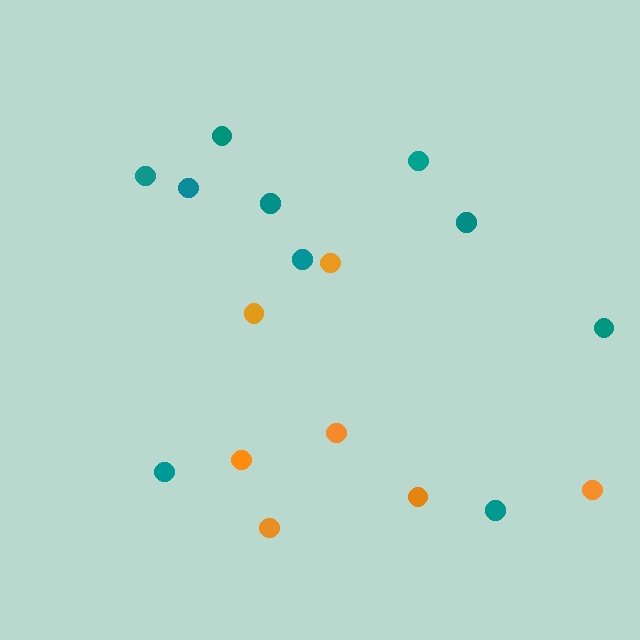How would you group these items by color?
There are 2 groups: one group of teal circles (10) and one group of orange circles (7).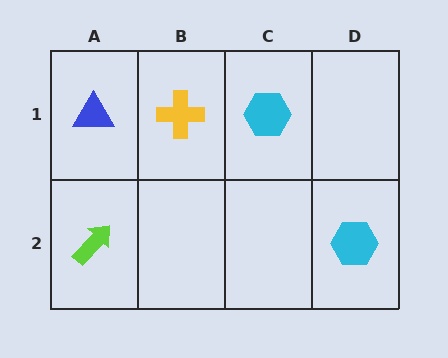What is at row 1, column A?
A blue triangle.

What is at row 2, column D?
A cyan hexagon.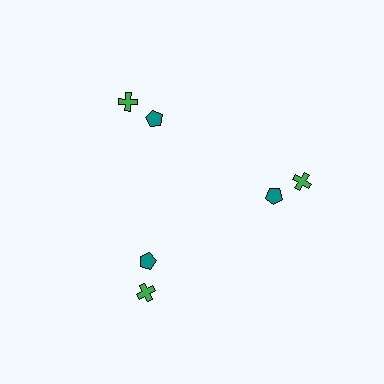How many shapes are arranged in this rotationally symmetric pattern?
There are 6 shapes, arranged in 3 groups of 2.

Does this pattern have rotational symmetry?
Yes, this pattern has 3-fold rotational symmetry. It looks the same after rotating 120 degrees around the center.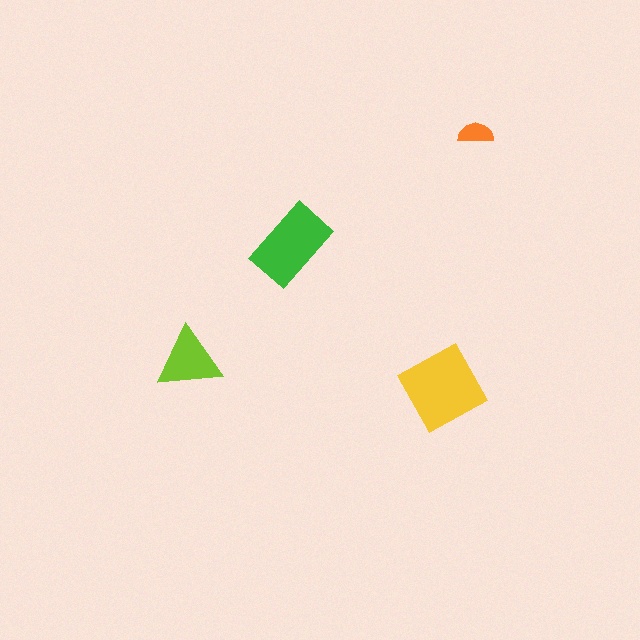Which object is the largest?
The yellow square.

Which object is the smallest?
The orange semicircle.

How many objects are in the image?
There are 4 objects in the image.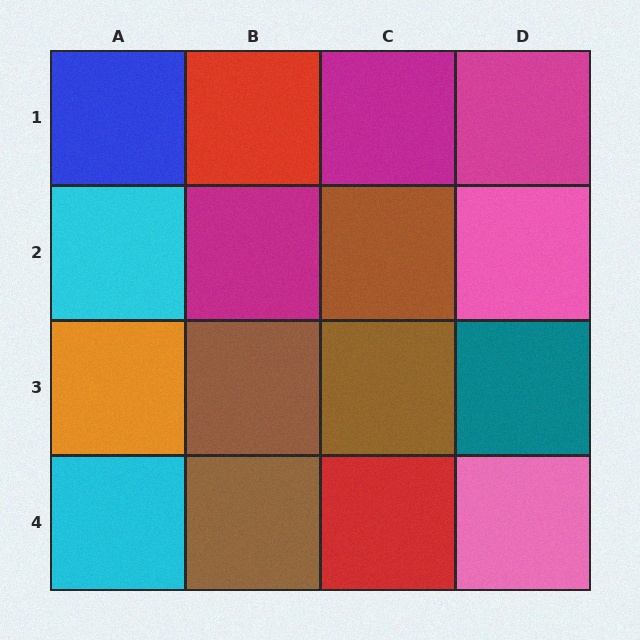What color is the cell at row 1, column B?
Red.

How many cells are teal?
1 cell is teal.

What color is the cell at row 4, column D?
Pink.